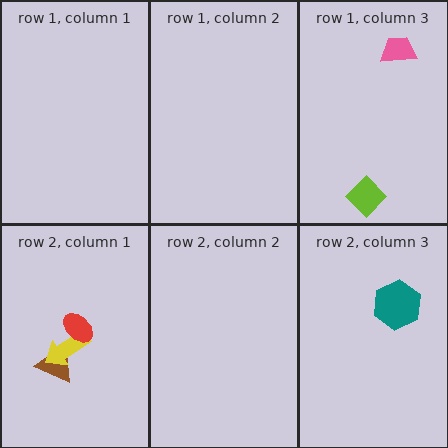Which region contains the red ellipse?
The row 2, column 1 region.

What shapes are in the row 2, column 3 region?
The teal hexagon.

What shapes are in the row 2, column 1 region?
The brown triangle, the yellow arrow, the red ellipse.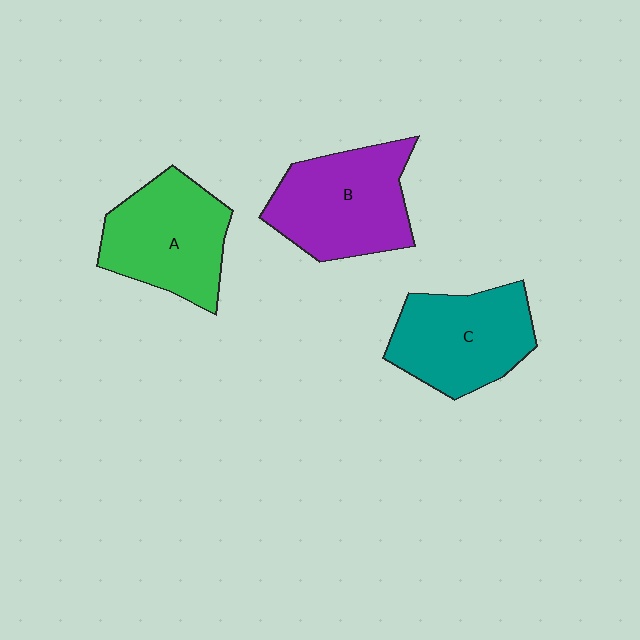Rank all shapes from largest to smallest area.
From largest to smallest: B (purple), A (green), C (teal).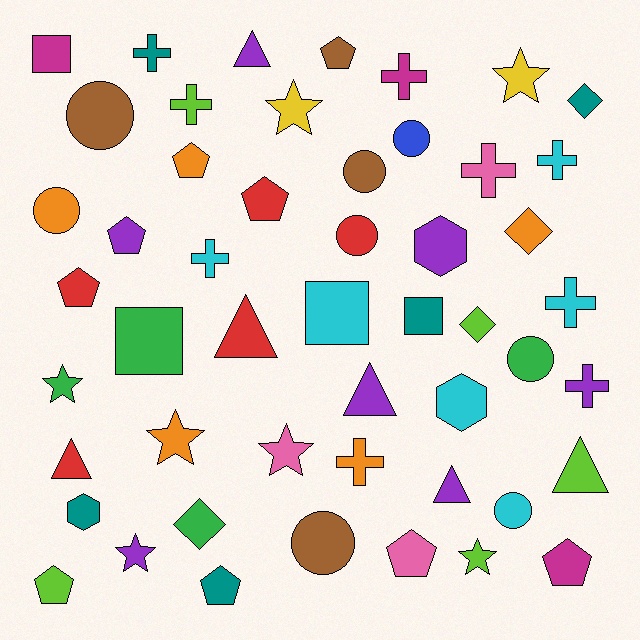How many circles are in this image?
There are 8 circles.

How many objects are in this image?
There are 50 objects.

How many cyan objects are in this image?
There are 6 cyan objects.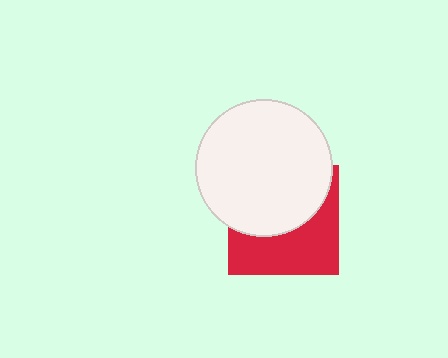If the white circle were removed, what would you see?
You would see the complete red square.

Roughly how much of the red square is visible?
About half of it is visible (roughly 48%).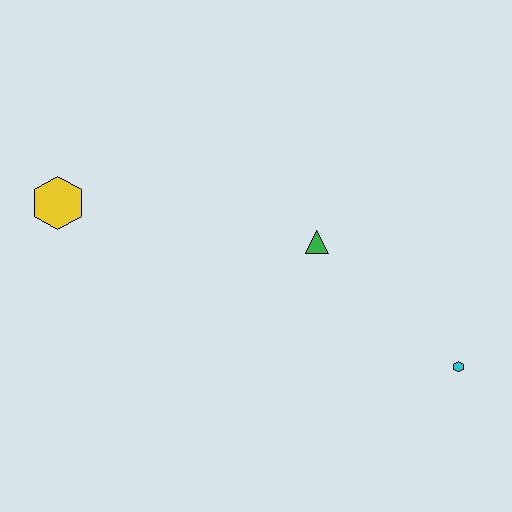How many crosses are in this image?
There are no crosses.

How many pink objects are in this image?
There are no pink objects.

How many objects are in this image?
There are 3 objects.